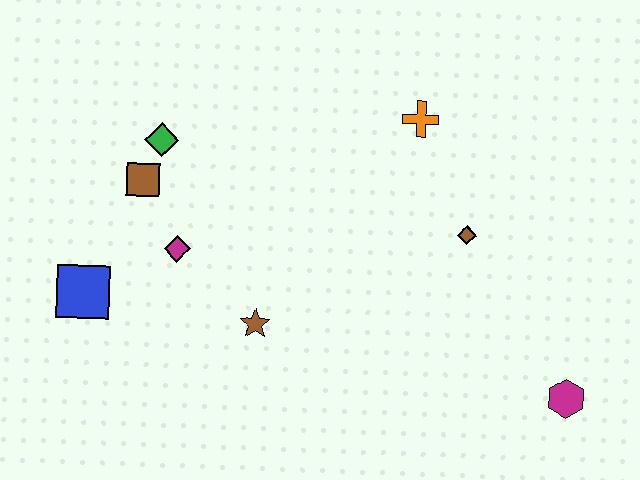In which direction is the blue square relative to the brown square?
The blue square is below the brown square.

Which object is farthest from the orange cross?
The blue square is farthest from the orange cross.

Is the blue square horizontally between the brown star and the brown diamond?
No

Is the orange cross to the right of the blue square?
Yes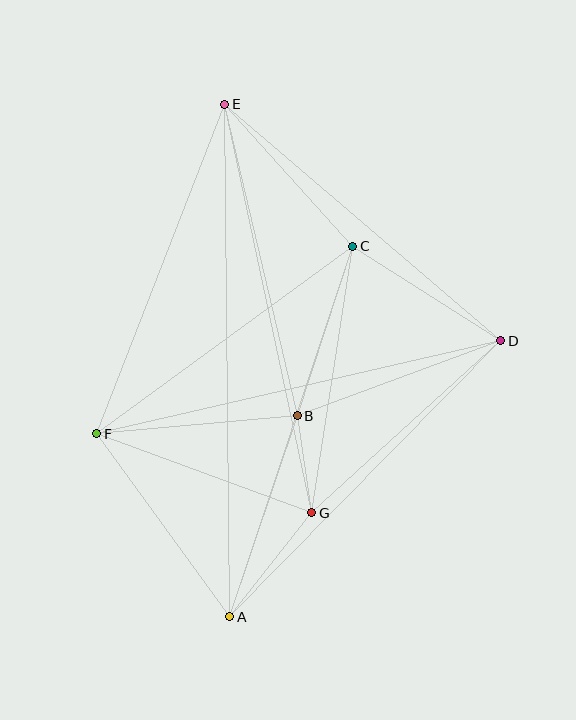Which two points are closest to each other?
Points B and G are closest to each other.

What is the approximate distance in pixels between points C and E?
The distance between C and E is approximately 191 pixels.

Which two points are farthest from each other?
Points A and E are farthest from each other.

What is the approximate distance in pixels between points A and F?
The distance between A and F is approximately 226 pixels.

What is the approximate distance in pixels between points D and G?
The distance between D and G is approximately 256 pixels.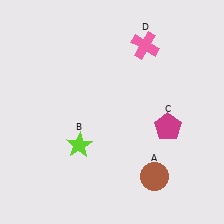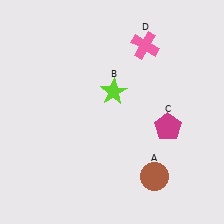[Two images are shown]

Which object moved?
The lime star (B) moved up.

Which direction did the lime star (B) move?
The lime star (B) moved up.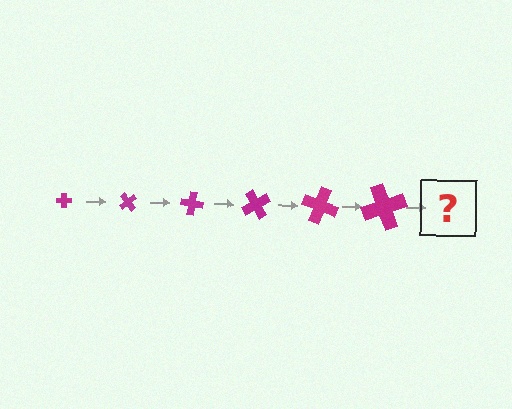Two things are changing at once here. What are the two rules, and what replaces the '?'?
The two rules are that the cross grows larger each step and it rotates 50 degrees each step. The '?' should be a cross, larger than the previous one and rotated 300 degrees from the start.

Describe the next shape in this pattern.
It should be a cross, larger than the previous one and rotated 300 degrees from the start.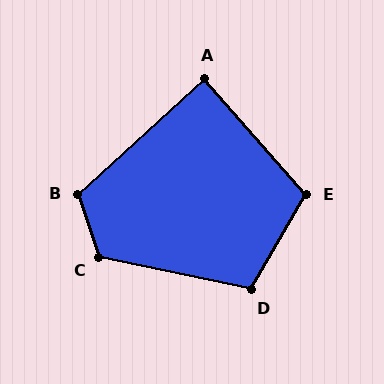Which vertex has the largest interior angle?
C, at approximately 120 degrees.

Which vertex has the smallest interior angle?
A, at approximately 89 degrees.